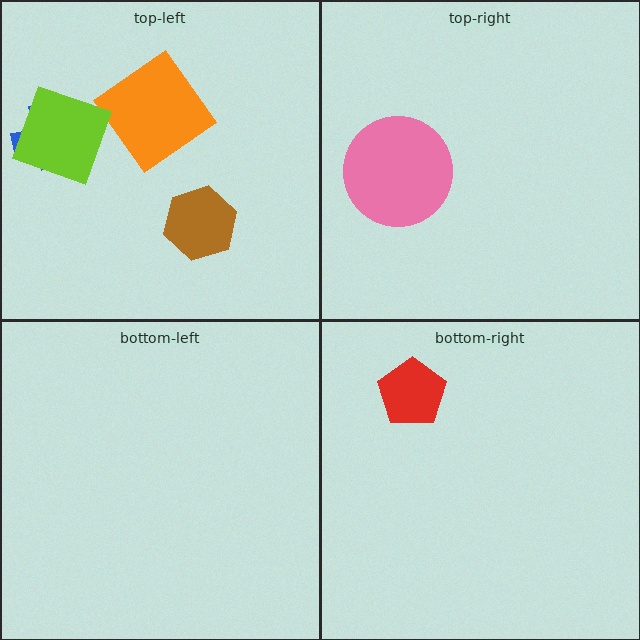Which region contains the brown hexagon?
The top-left region.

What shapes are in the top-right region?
The pink circle.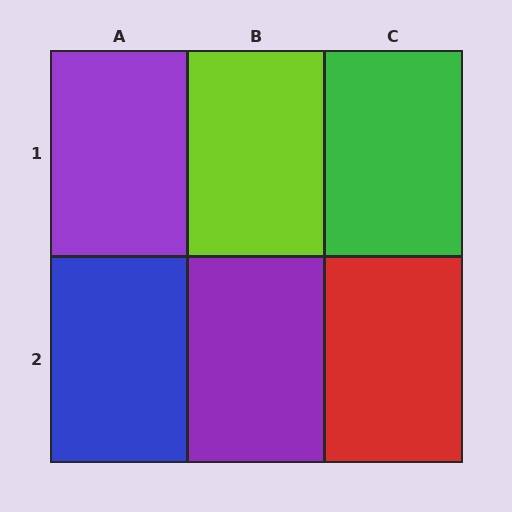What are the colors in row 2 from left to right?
Blue, purple, red.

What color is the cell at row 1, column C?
Green.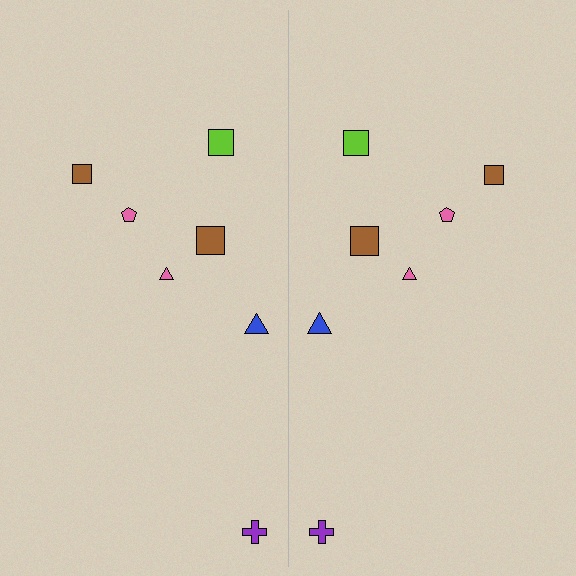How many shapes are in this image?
There are 14 shapes in this image.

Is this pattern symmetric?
Yes, this pattern has bilateral (reflection) symmetry.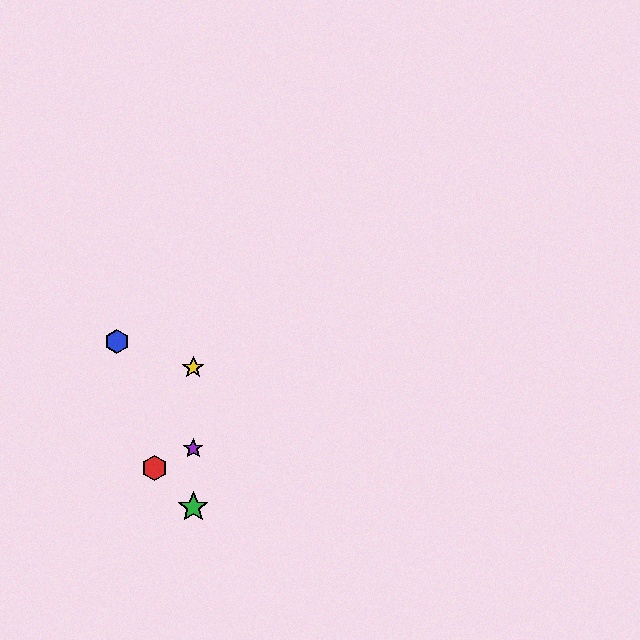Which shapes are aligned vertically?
The green star, the yellow star, the purple star are aligned vertically.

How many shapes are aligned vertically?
3 shapes (the green star, the yellow star, the purple star) are aligned vertically.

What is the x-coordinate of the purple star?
The purple star is at x≈193.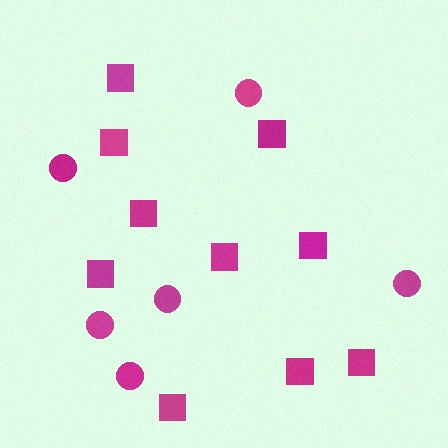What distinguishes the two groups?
There are 2 groups: one group of circles (6) and one group of squares (10).